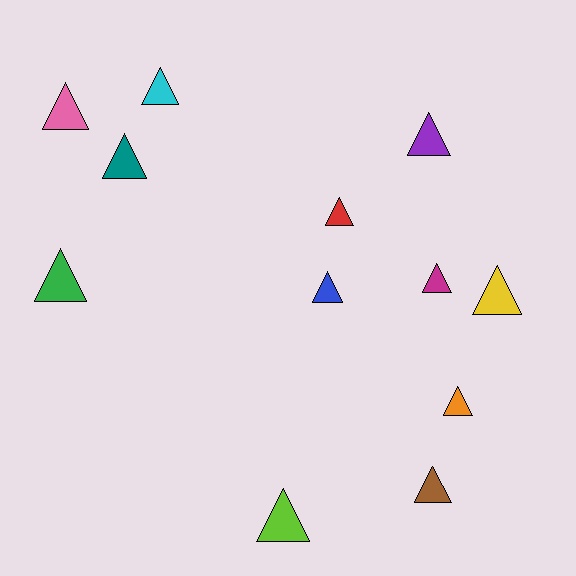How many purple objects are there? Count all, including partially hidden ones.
There is 1 purple object.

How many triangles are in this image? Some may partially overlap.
There are 12 triangles.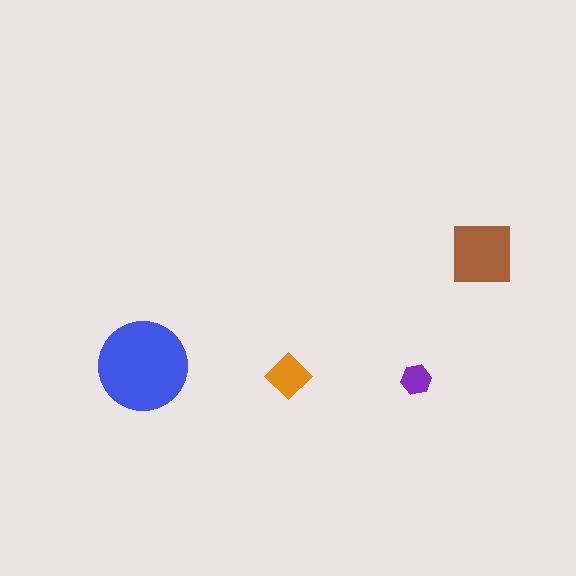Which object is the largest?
The blue circle.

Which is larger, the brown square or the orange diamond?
The brown square.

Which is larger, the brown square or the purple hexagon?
The brown square.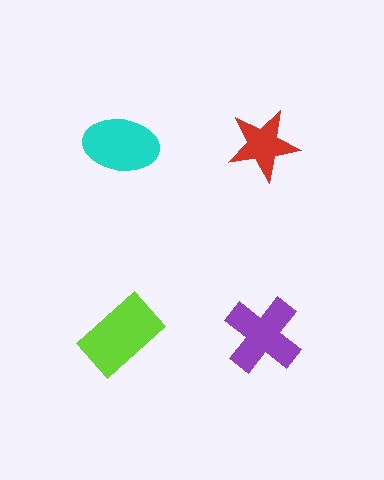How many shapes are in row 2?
2 shapes.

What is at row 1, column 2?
A red star.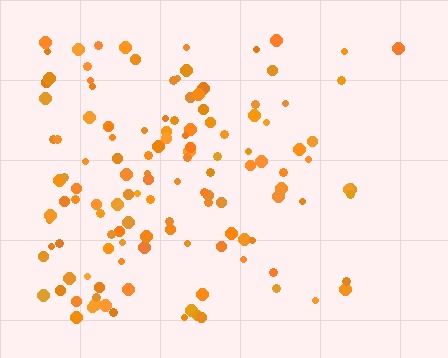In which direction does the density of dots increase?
From right to left, with the left side densest.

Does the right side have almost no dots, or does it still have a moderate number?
Still a moderate number, just noticeably fewer than the left.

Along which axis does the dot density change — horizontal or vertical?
Horizontal.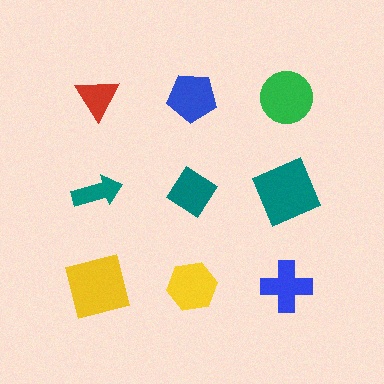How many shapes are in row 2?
3 shapes.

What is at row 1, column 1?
A red triangle.